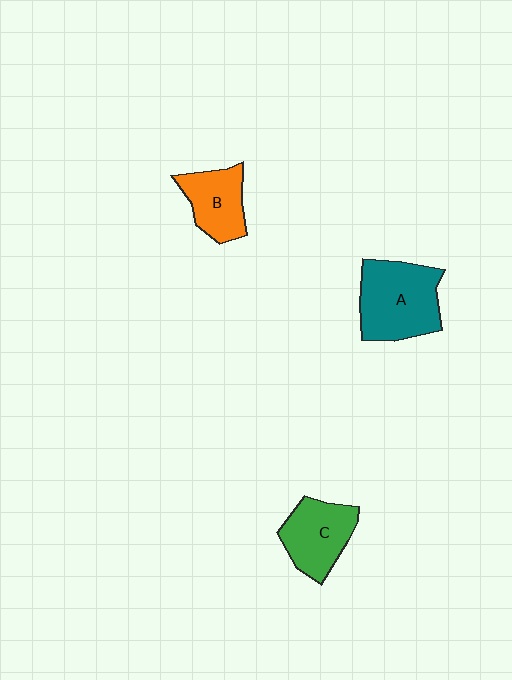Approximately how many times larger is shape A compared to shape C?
Approximately 1.4 times.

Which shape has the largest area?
Shape A (teal).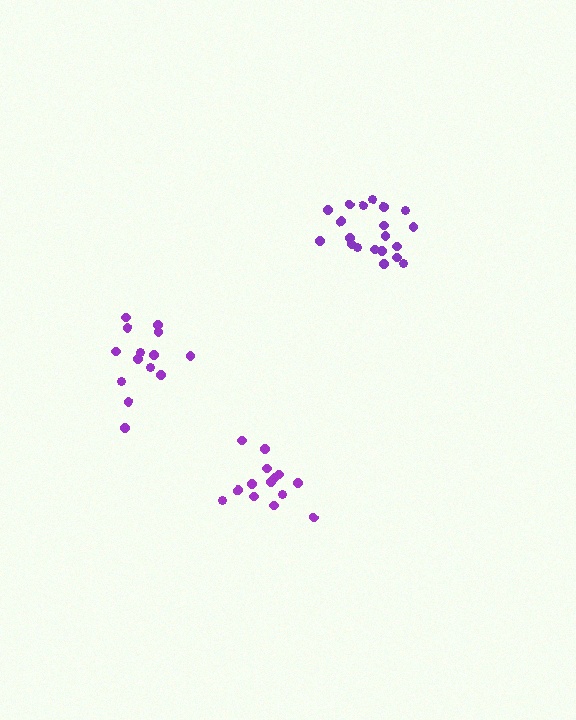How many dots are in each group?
Group 1: 20 dots, Group 2: 14 dots, Group 3: 14 dots (48 total).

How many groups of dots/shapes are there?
There are 3 groups.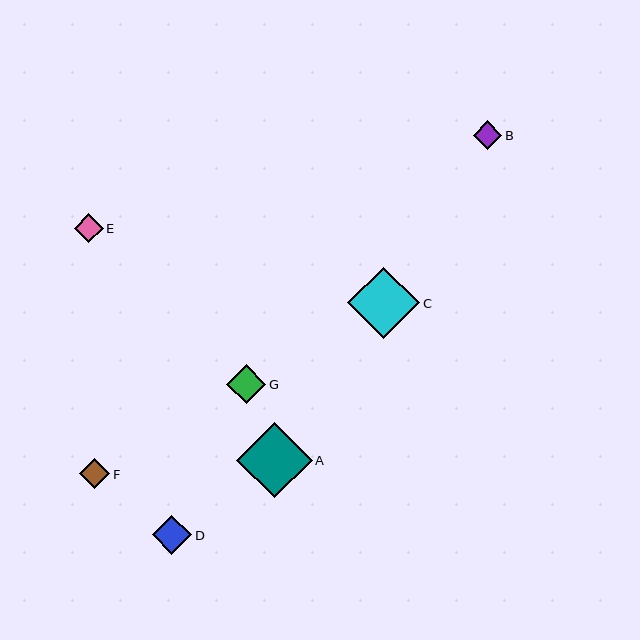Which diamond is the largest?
Diamond A is the largest with a size of approximately 75 pixels.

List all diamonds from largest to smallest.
From largest to smallest: A, C, D, G, F, E, B.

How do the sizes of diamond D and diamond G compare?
Diamond D and diamond G are approximately the same size.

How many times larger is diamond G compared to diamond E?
Diamond G is approximately 1.3 times the size of diamond E.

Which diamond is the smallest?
Diamond B is the smallest with a size of approximately 28 pixels.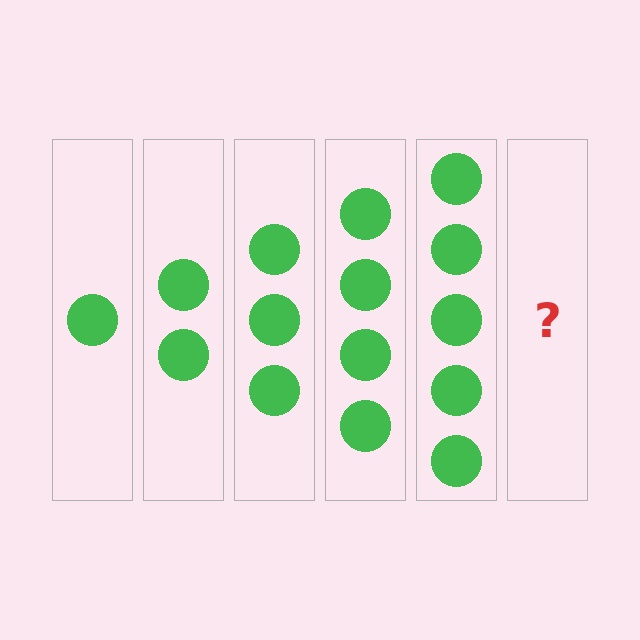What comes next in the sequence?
The next element should be 6 circles.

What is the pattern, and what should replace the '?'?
The pattern is that each step adds one more circle. The '?' should be 6 circles.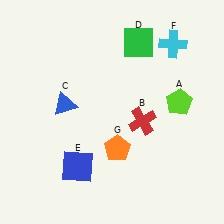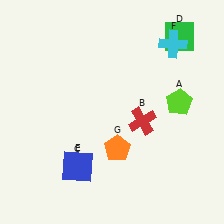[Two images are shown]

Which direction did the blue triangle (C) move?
The blue triangle (C) moved down.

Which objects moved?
The objects that moved are: the blue triangle (C), the green square (D).